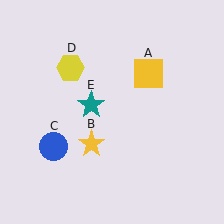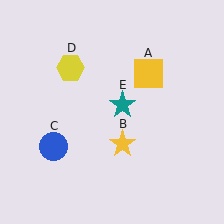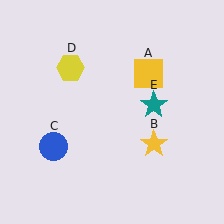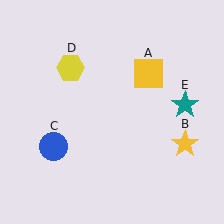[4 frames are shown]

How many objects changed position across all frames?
2 objects changed position: yellow star (object B), teal star (object E).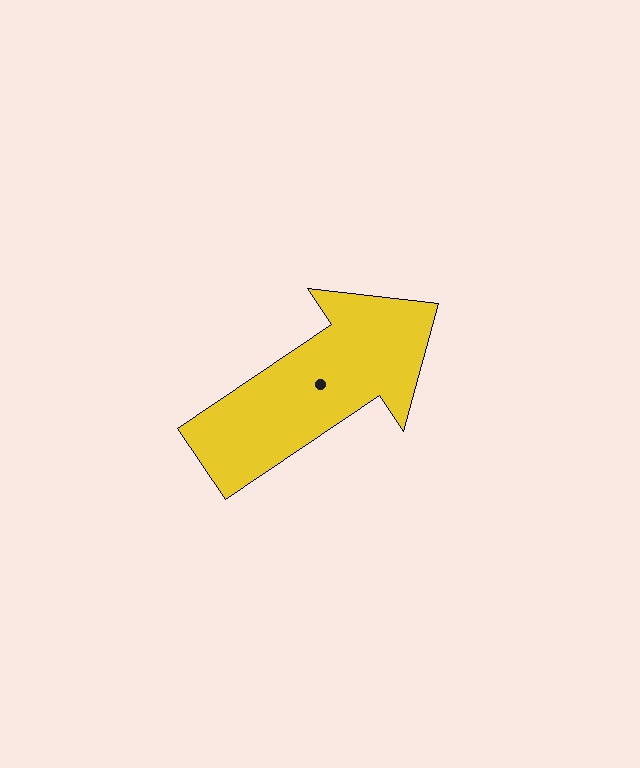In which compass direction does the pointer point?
Northeast.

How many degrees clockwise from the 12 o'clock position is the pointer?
Approximately 56 degrees.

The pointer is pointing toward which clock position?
Roughly 2 o'clock.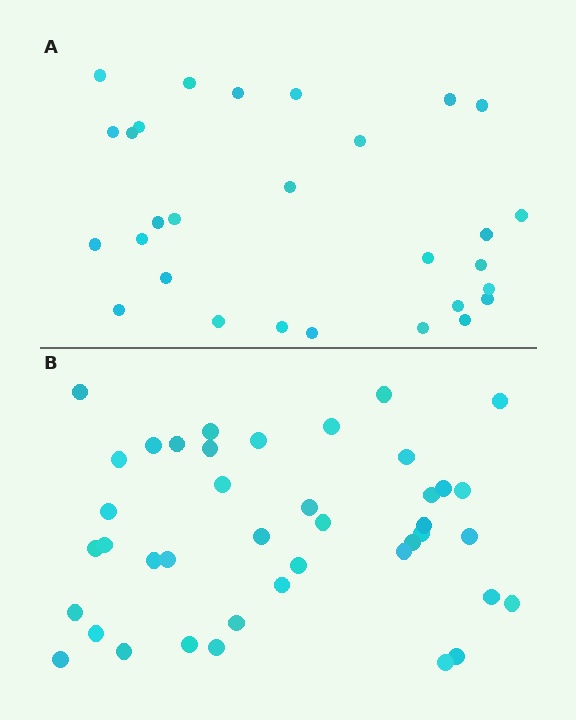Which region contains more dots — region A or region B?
Region B (the bottom region) has more dots.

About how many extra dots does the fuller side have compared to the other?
Region B has roughly 12 or so more dots than region A.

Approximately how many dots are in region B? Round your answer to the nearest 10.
About 40 dots. (The exact count is 41, which rounds to 40.)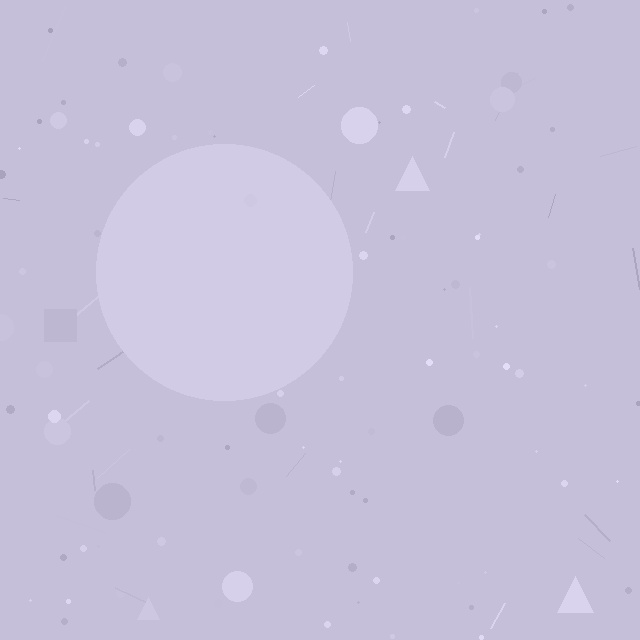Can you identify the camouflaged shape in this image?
The camouflaged shape is a circle.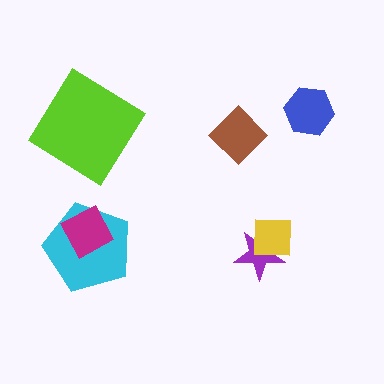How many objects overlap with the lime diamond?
0 objects overlap with the lime diamond.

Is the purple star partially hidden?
Yes, it is partially covered by another shape.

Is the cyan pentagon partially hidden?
Yes, it is partially covered by another shape.